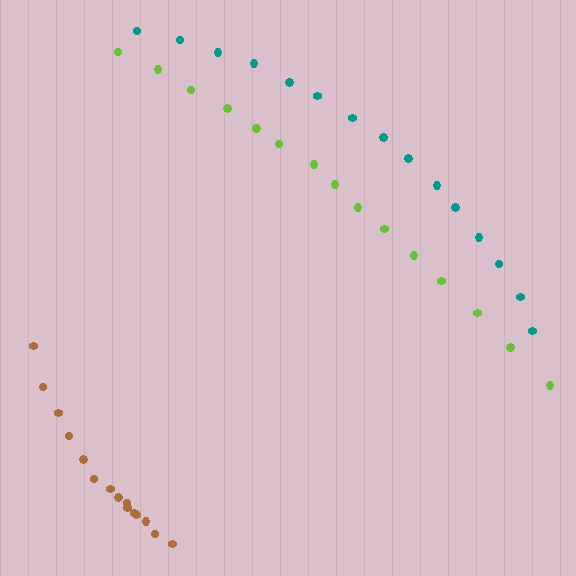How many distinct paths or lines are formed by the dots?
There are 3 distinct paths.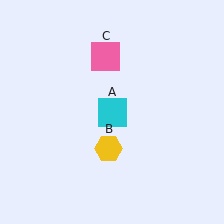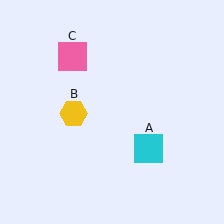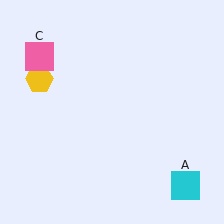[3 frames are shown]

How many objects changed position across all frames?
3 objects changed position: cyan square (object A), yellow hexagon (object B), pink square (object C).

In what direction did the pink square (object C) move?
The pink square (object C) moved left.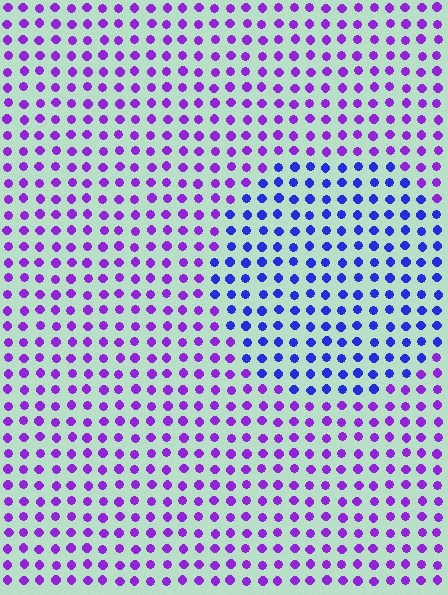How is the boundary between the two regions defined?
The boundary is defined purely by a slight shift in hue (about 41 degrees). Spacing, size, and orientation are identical on both sides.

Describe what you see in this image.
The image is filled with small purple elements in a uniform arrangement. A circle-shaped region is visible where the elements are tinted to a slightly different hue, forming a subtle color boundary.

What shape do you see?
I see a circle.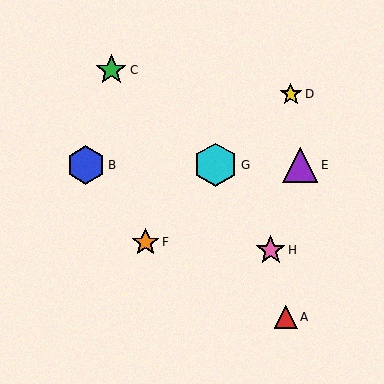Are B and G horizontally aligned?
Yes, both are at y≈165.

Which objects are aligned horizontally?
Objects B, E, G are aligned horizontally.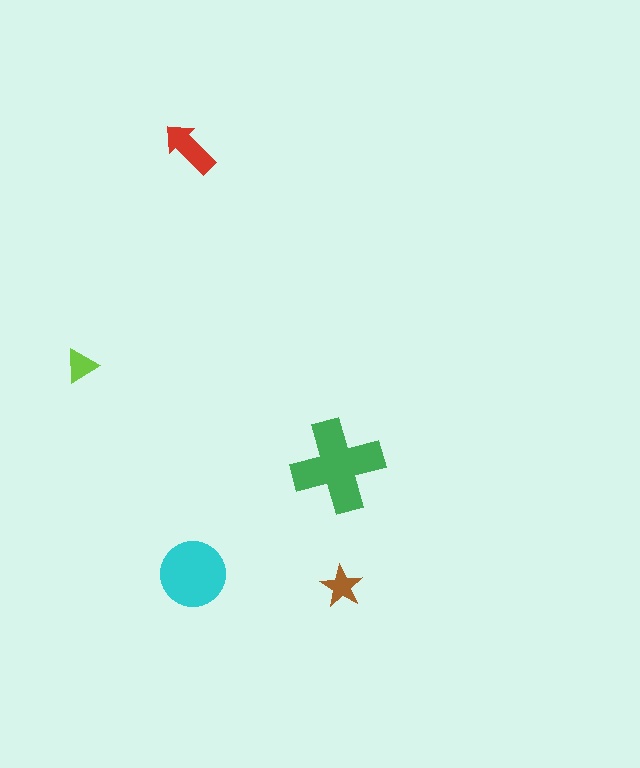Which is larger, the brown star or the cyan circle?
The cyan circle.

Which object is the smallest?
The lime triangle.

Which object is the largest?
The green cross.